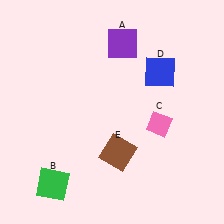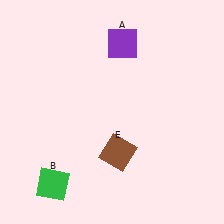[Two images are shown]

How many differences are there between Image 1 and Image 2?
There are 2 differences between the two images.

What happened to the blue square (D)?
The blue square (D) was removed in Image 2. It was in the top-right area of Image 1.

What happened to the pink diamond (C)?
The pink diamond (C) was removed in Image 2. It was in the bottom-right area of Image 1.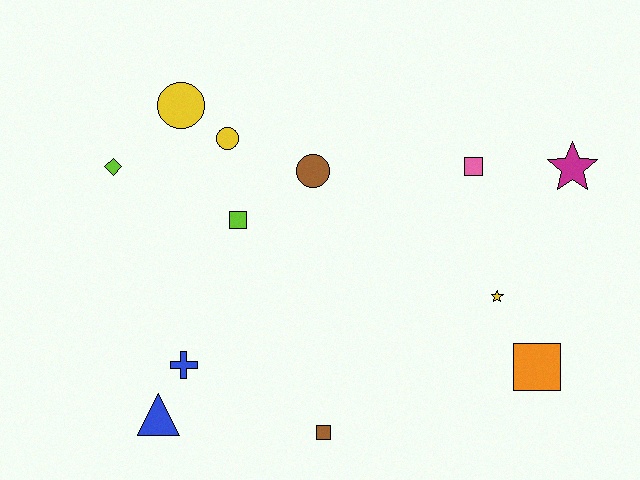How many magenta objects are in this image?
There is 1 magenta object.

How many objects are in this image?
There are 12 objects.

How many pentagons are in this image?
There are no pentagons.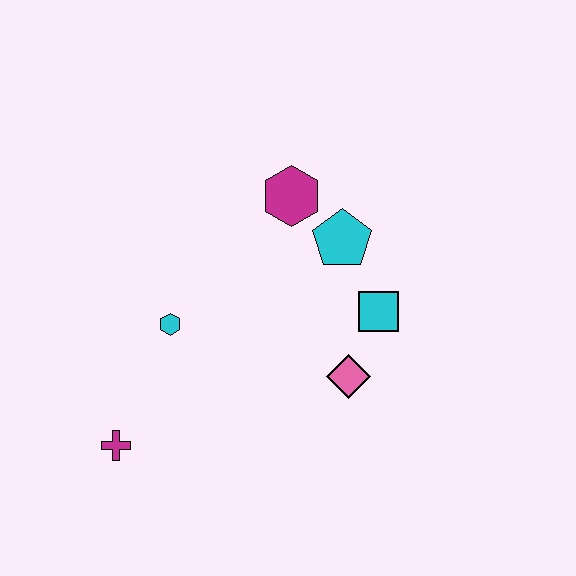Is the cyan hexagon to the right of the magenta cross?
Yes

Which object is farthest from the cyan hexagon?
The cyan square is farthest from the cyan hexagon.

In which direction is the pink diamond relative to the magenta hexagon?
The pink diamond is below the magenta hexagon.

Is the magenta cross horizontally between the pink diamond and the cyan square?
No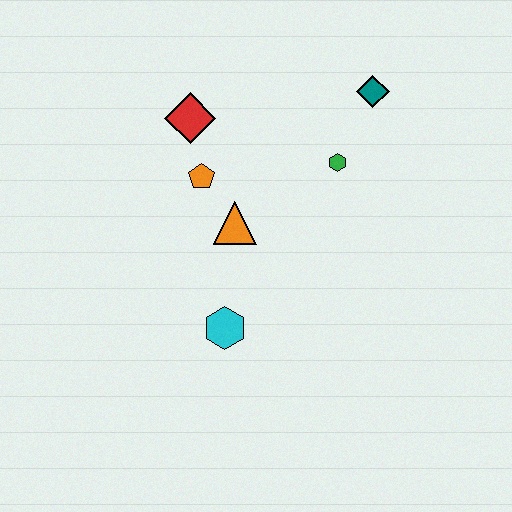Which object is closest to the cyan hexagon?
The orange triangle is closest to the cyan hexagon.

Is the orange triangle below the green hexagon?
Yes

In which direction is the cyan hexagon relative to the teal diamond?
The cyan hexagon is below the teal diamond.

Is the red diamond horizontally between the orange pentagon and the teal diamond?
No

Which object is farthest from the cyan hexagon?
The teal diamond is farthest from the cyan hexagon.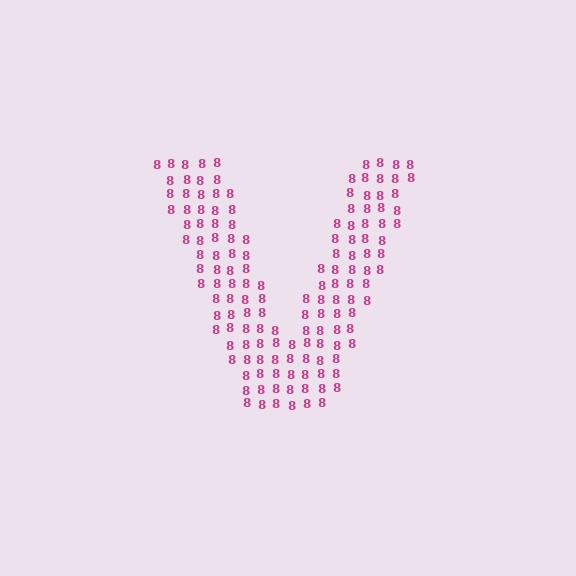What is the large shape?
The large shape is the letter V.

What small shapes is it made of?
It is made of small digit 8's.